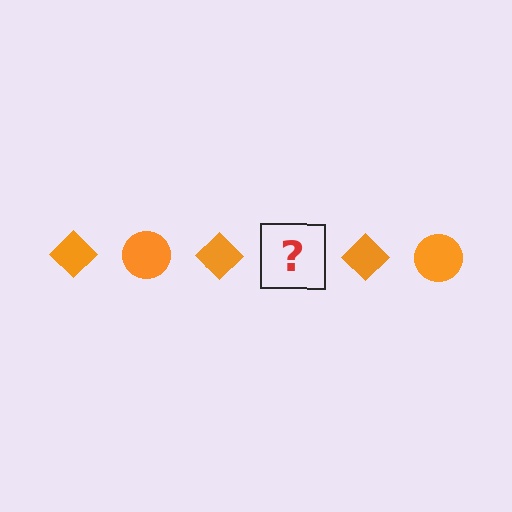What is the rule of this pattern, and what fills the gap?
The rule is that the pattern cycles through diamond, circle shapes in orange. The gap should be filled with an orange circle.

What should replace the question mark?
The question mark should be replaced with an orange circle.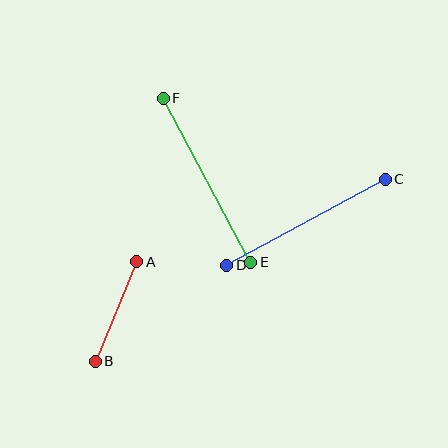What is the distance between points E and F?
The distance is approximately 186 pixels.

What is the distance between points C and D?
The distance is approximately 180 pixels.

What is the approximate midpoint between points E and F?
The midpoint is at approximately (207, 180) pixels.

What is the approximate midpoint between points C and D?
The midpoint is at approximately (306, 222) pixels.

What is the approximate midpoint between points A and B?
The midpoint is at approximately (116, 312) pixels.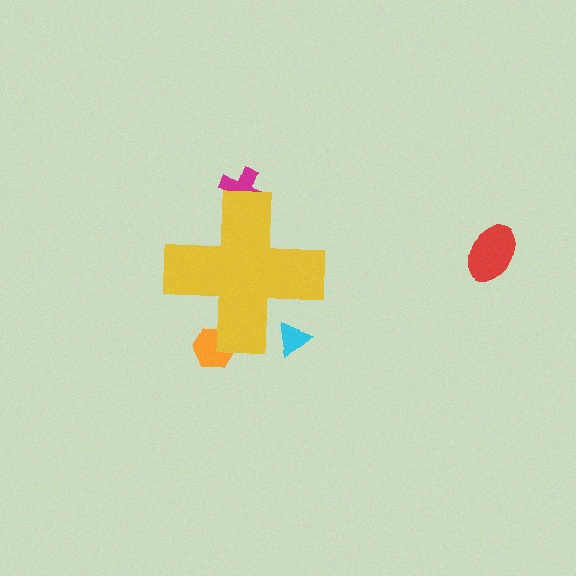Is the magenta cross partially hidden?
Yes, the magenta cross is partially hidden behind the yellow cross.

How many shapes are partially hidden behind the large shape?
3 shapes are partially hidden.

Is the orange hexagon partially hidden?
Yes, the orange hexagon is partially hidden behind the yellow cross.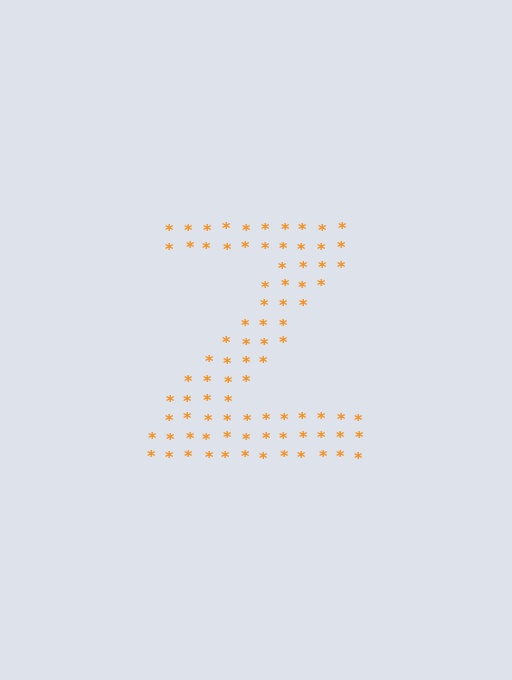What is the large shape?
The large shape is the letter Z.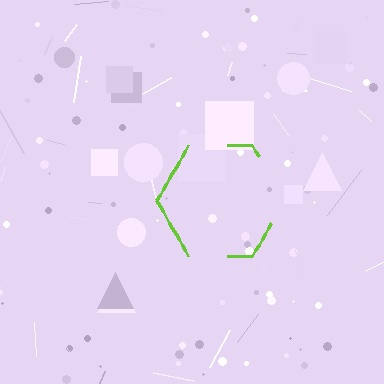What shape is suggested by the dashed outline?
The dashed outline suggests a hexagon.